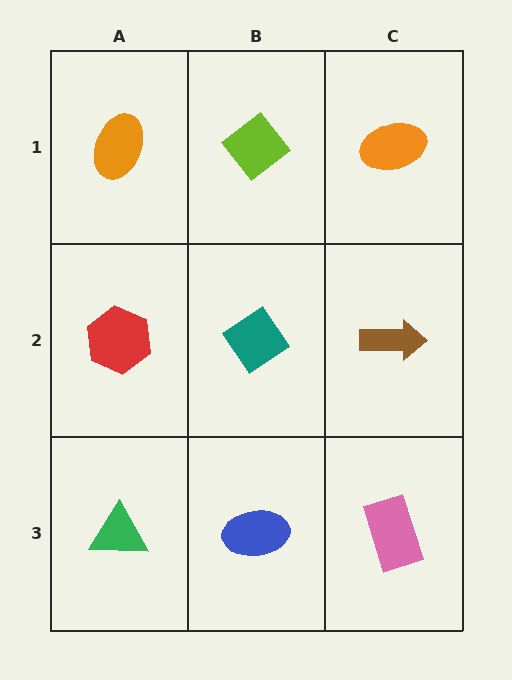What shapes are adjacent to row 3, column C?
A brown arrow (row 2, column C), a blue ellipse (row 3, column B).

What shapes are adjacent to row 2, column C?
An orange ellipse (row 1, column C), a pink rectangle (row 3, column C), a teal diamond (row 2, column B).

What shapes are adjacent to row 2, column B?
A lime diamond (row 1, column B), a blue ellipse (row 3, column B), a red hexagon (row 2, column A), a brown arrow (row 2, column C).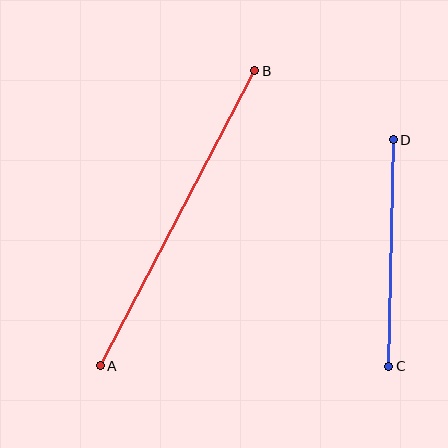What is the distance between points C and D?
The distance is approximately 227 pixels.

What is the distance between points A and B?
The distance is approximately 333 pixels.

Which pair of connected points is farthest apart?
Points A and B are farthest apart.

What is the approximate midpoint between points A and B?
The midpoint is at approximately (178, 218) pixels.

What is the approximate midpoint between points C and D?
The midpoint is at approximately (391, 253) pixels.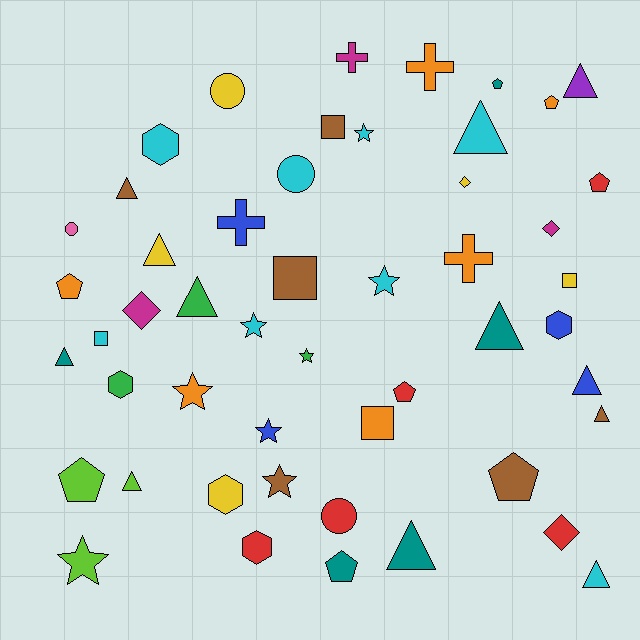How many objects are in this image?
There are 50 objects.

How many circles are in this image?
There are 4 circles.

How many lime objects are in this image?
There are 3 lime objects.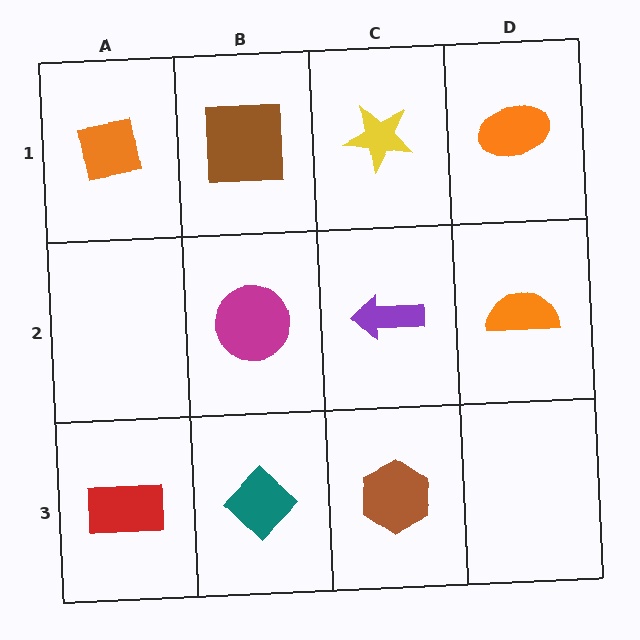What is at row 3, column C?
A brown hexagon.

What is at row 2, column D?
An orange semicircle.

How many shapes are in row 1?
4 shapes.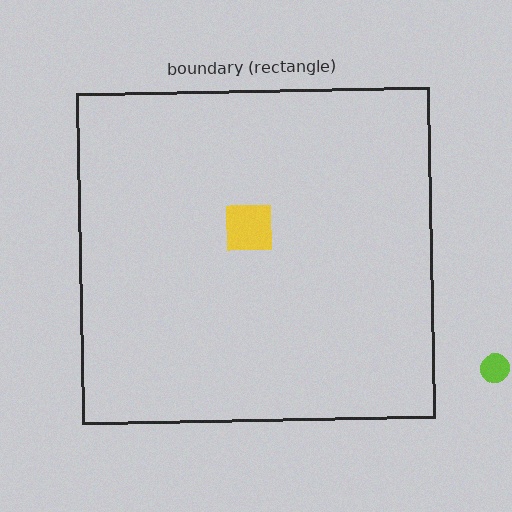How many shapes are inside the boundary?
1 inside, 1 outside.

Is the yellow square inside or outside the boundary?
Inside.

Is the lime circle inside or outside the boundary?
Outside.